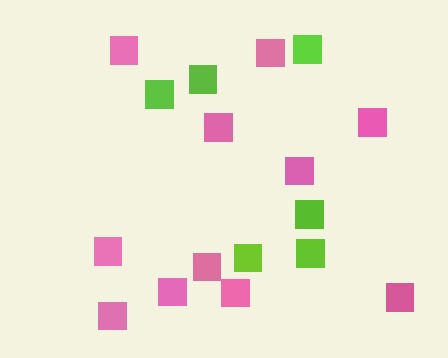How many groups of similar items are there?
There are 2 groups: one group of pink squares (11) and one group of lime squares (6).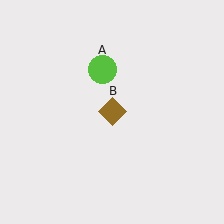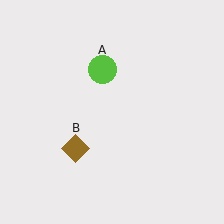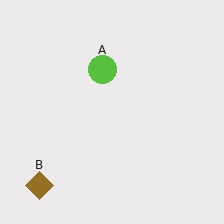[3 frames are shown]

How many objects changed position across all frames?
1 object changed position: brown diamond (object B).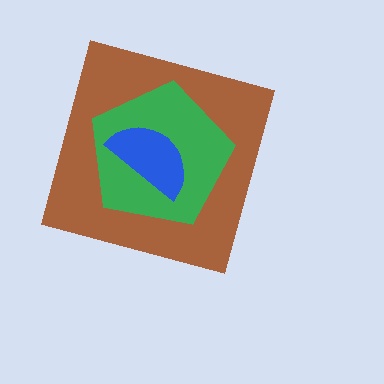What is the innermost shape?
The blue semicircle.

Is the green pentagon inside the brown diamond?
Yes.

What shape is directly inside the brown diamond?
The green pentagon.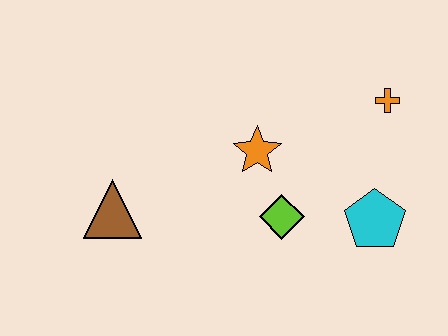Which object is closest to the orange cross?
The cyan pentagon is closest to the orange cross.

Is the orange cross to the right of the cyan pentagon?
Yes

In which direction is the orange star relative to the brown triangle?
The orange star is to the right of the brown triangle.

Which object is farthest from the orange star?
The brown triangle is farthest from the orange star.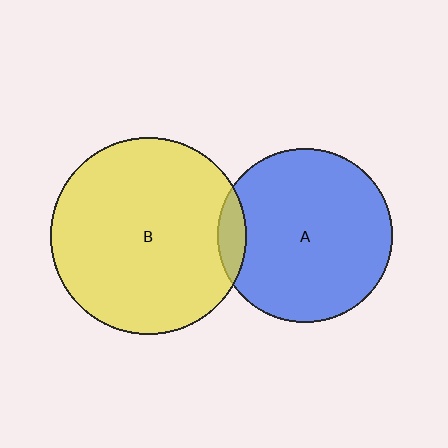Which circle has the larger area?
Circle B (yellow).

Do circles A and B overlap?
Yes.